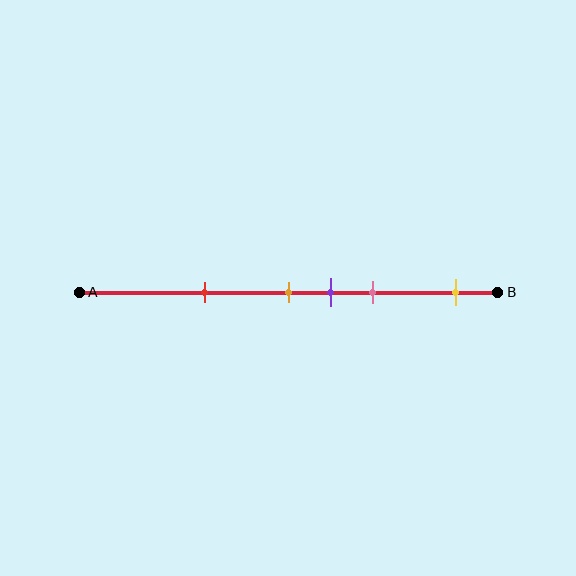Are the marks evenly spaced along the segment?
No, the marks are not evenly spaced.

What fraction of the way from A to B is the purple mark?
The purple mark is approximately 60% (0.6) of the way from A to B.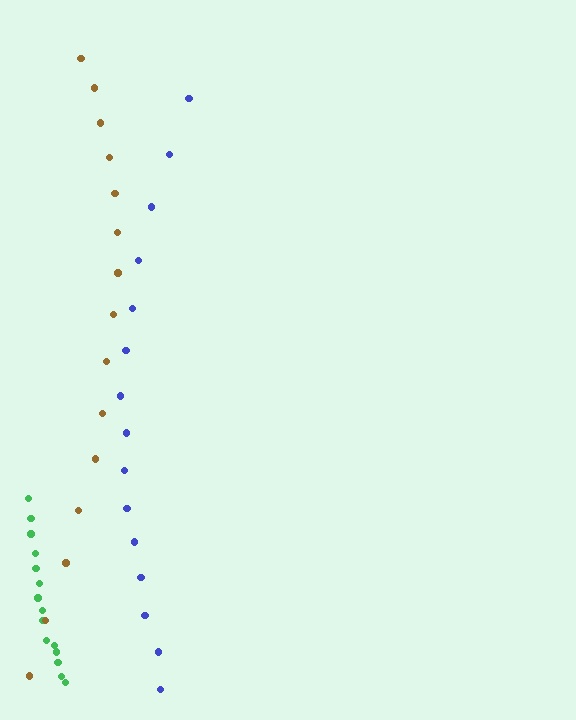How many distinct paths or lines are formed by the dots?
There are 3 distinct paths.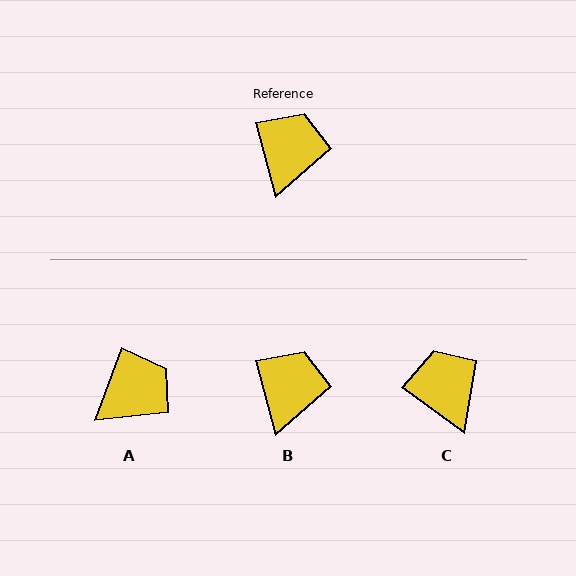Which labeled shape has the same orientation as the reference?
B.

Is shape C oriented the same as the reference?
No, it is off by about 39 degrees.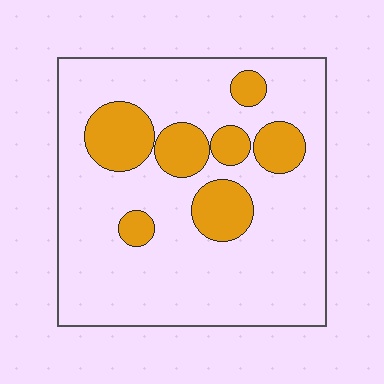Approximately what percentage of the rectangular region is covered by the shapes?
Approximately 20%.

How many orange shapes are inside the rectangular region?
7.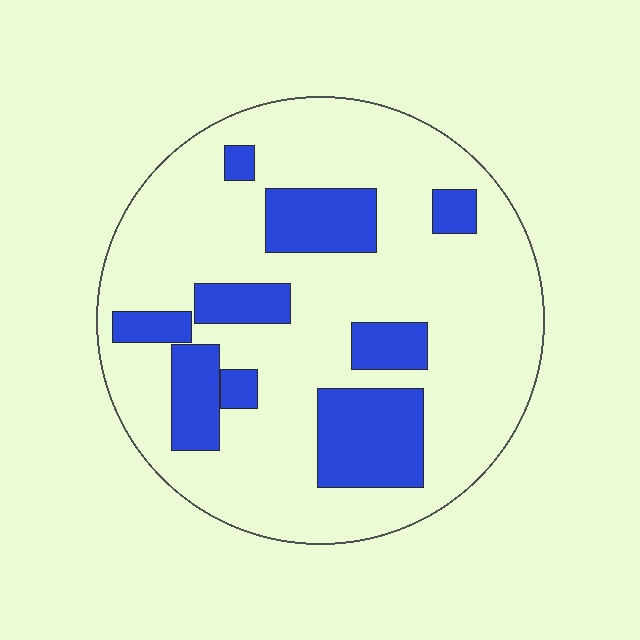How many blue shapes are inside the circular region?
9.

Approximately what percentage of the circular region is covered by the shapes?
Approximately 25%.